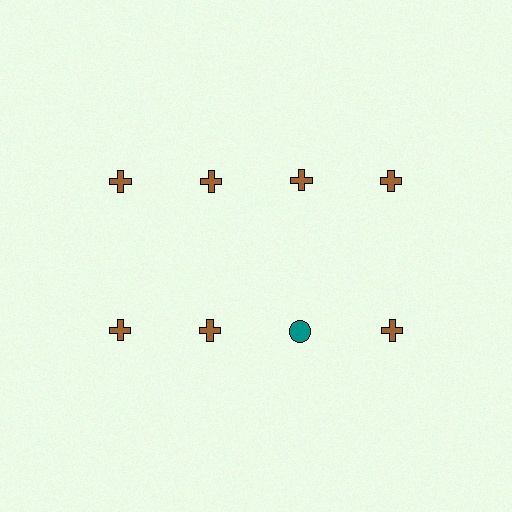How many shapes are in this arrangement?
There are 8 shapes arranged in a grid pattern.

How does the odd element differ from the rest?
It differs in both color (teal instead of brown) and shape (circle instead of cross).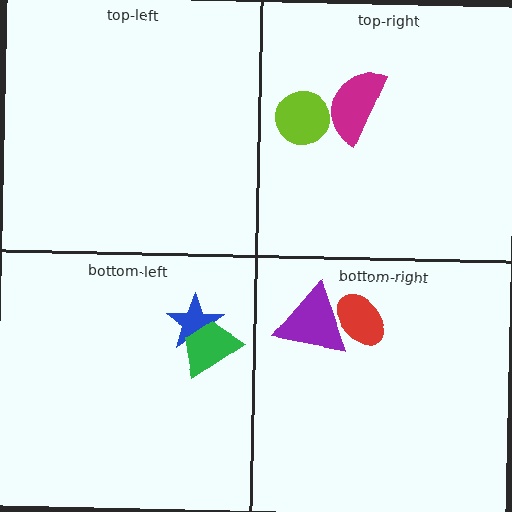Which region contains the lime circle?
The top-right region.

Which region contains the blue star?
The bottom-left region.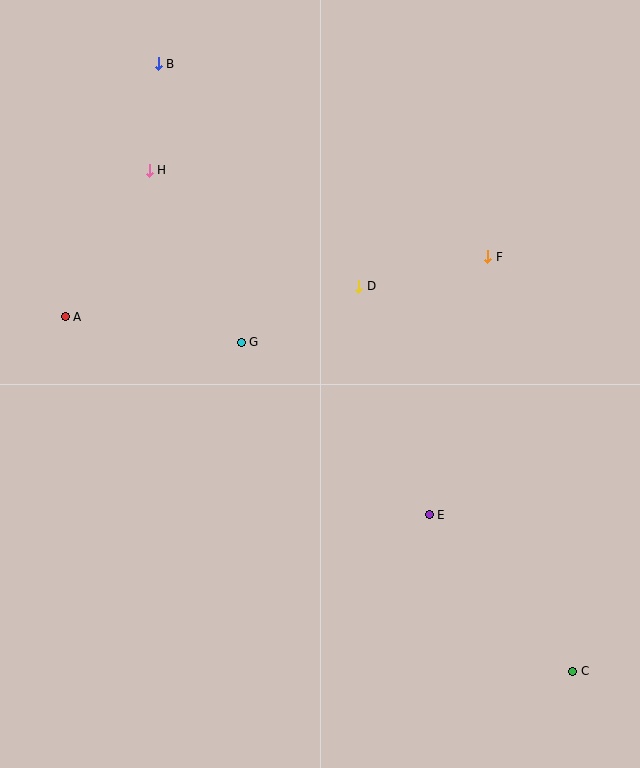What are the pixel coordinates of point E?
Point E is at (429, 515).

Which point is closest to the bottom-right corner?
Point C is closest to the bottom-right corner.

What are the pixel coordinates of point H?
Point H is at (149, 170).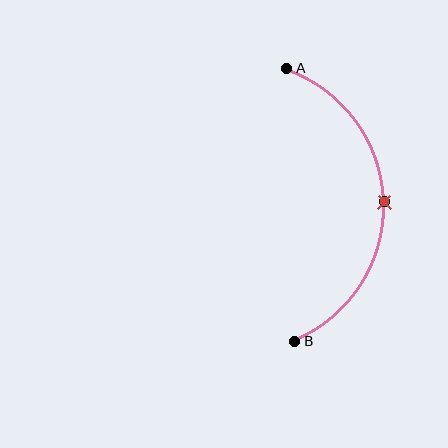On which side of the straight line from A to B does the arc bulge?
The arc bulges to the right of the straight line connecting A and B.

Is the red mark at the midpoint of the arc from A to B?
Yes. The red mark lies on the arc at equal arc-length from both A and B — it is the arc midpoint.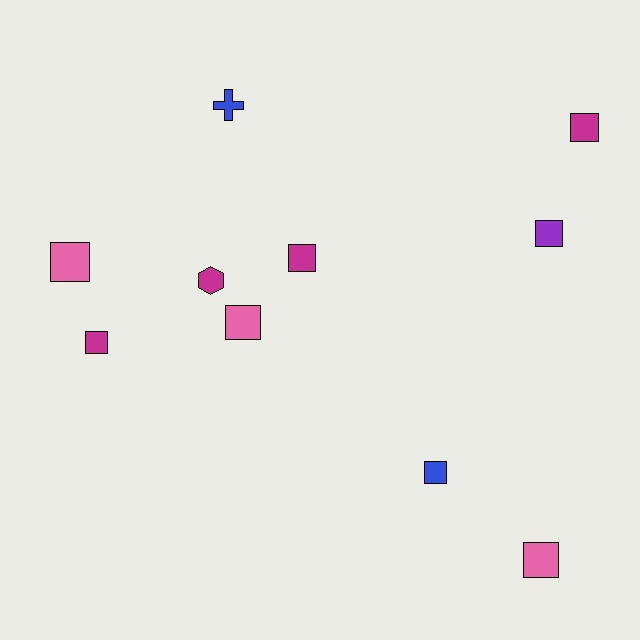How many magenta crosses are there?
There are no magenta crosses.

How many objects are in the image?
There are 10 objects.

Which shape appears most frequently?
Square, with 8 objects.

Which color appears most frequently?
Magenta, with 4 objects.